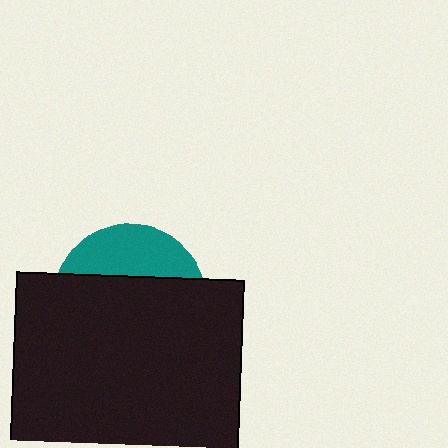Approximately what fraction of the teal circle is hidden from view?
Roughly 70% of the teal circle is hidden behind the black square.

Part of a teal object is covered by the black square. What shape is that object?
It is a circle.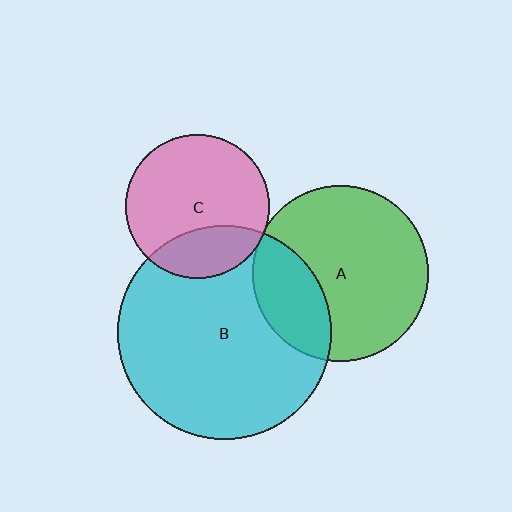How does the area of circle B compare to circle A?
Approximately 1.5 times.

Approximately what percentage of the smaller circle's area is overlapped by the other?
Approximately 25%.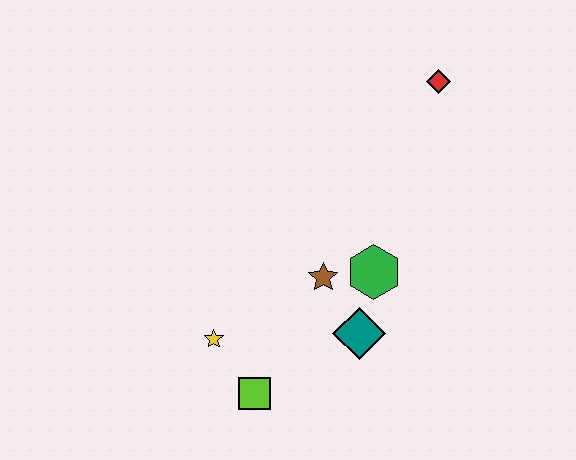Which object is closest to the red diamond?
The green hexagon is closest to the red diamond.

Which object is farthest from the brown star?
The red diamond is farthest from the brown star.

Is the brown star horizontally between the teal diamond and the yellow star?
Yes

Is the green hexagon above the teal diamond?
Yes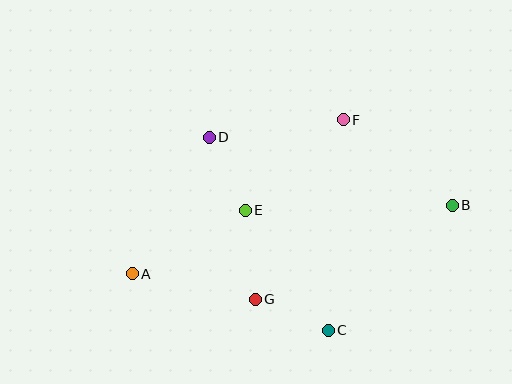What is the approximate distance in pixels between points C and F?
The distance between C and F is approximately 211 pixels.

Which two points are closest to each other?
Points C and G are closest to each other.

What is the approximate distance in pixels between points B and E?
The distance between B and E is approximately 207 pixels.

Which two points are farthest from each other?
Points A and B are farthest from each other.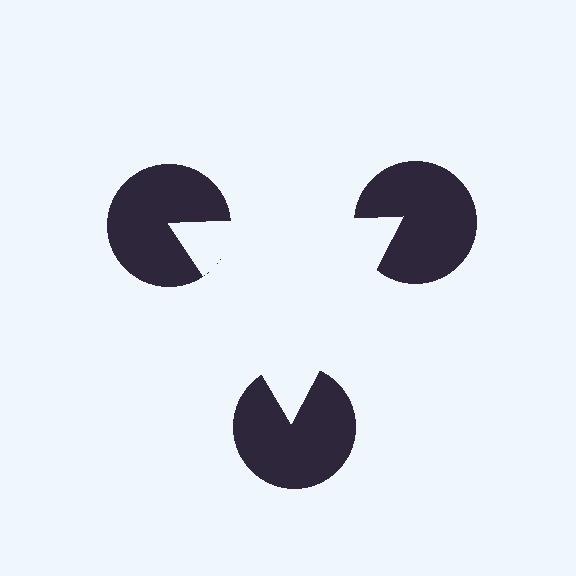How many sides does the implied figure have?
3 sides.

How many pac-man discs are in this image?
There are 3 — one at each vertex of the illusory triangle.